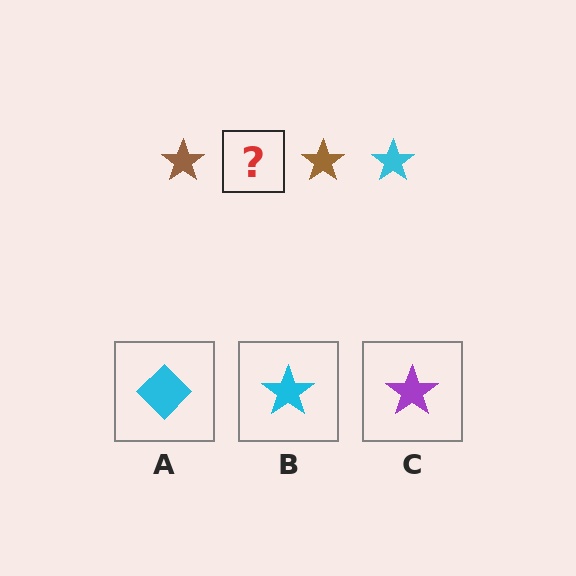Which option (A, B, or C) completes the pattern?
B.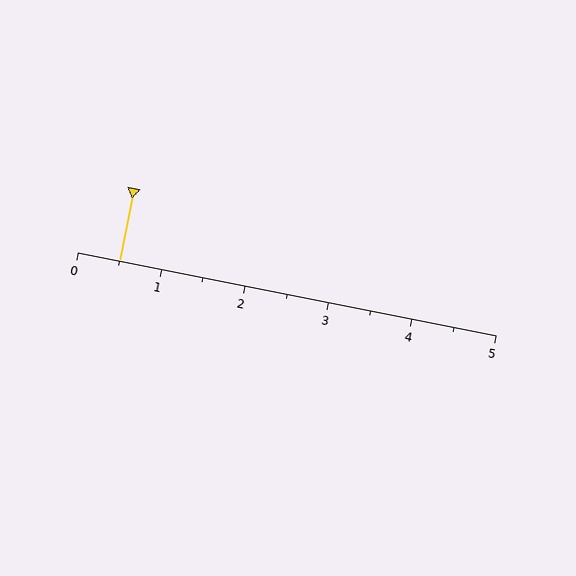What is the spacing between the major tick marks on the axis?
The major ticks are spaced 1 apart.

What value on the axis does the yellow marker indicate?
The marker indicates approximately 0.5.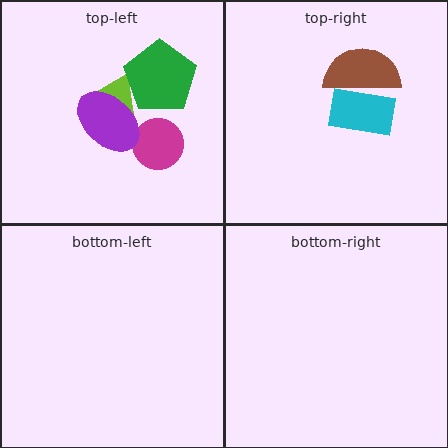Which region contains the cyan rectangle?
The top-right region.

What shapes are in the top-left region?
The magenta circle, the lime trapezoid, the green pentagon, the purple ellipse.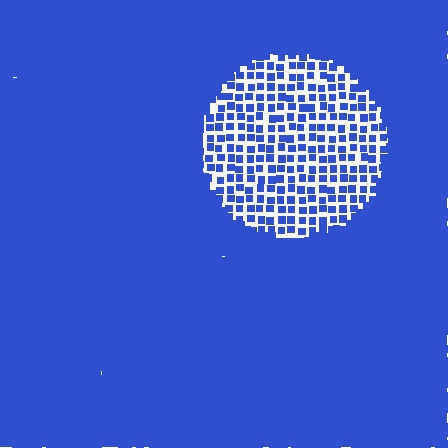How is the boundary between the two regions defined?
The boundary is defined by a change in element density (approximately 2.9x ratio). All elements are the same color, size, and shape.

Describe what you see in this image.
The image contains small blue elements arranged at two different densities. A circle-shaped region is visible where the elements are less densely packed than the surrounding area.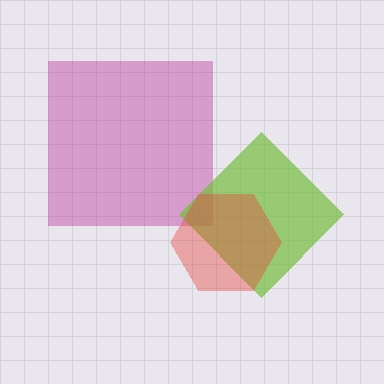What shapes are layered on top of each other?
The layered shapes are: a magenta square, a lime diamond, a red hexagon.